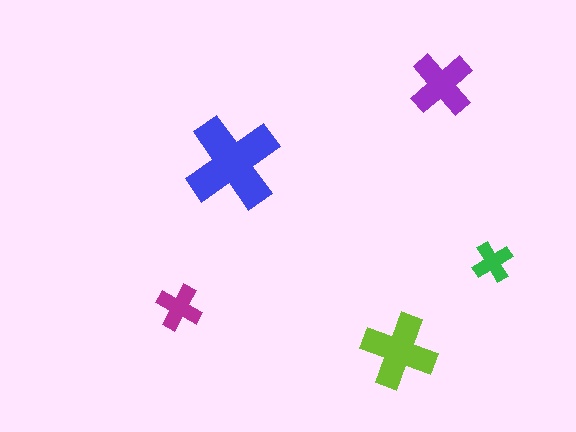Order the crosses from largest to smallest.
the blue one, the lime one, the purple one, the magenta one, the green one.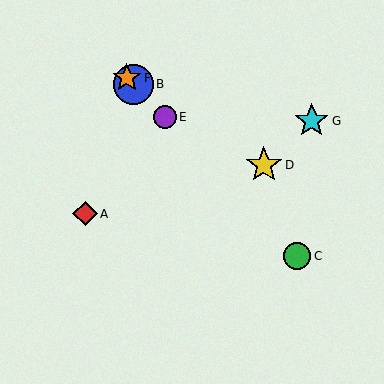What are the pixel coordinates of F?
Object F is at (127, 78).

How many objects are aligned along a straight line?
4 objects (B, C, E, F) are aligned along a straight line.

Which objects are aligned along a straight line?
Objects B, C, E, F are aligned along a straight line.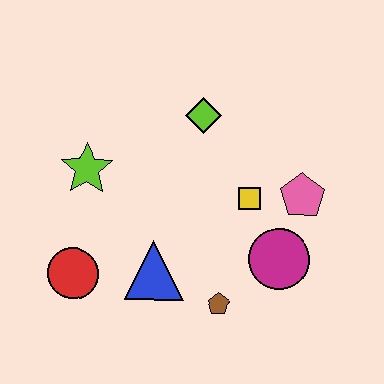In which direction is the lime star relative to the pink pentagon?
The lime star is to the left of the pink pentagon.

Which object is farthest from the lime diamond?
The red circle is farthest from the lime diamond.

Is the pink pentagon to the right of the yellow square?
Yes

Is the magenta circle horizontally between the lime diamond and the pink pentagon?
Yes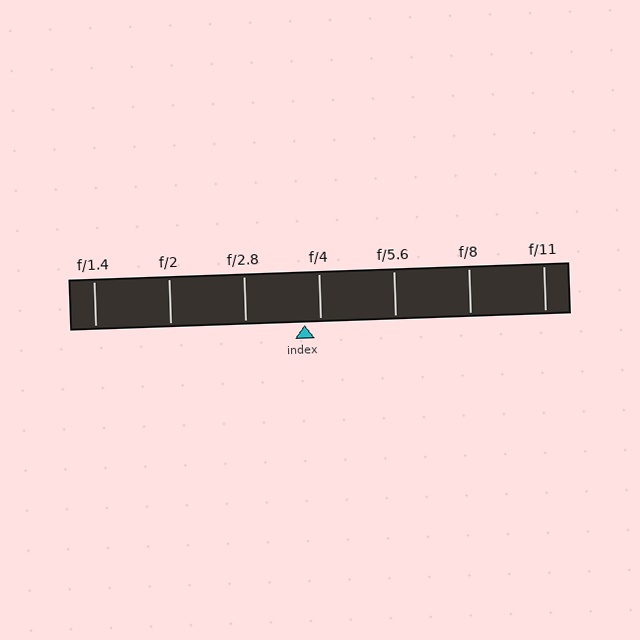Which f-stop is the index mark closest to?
The index mark is closest to f/4.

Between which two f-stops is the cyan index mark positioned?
The index mark is between f/2.8 and f/4.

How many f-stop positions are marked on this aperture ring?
There are 7 f-stop positions marked.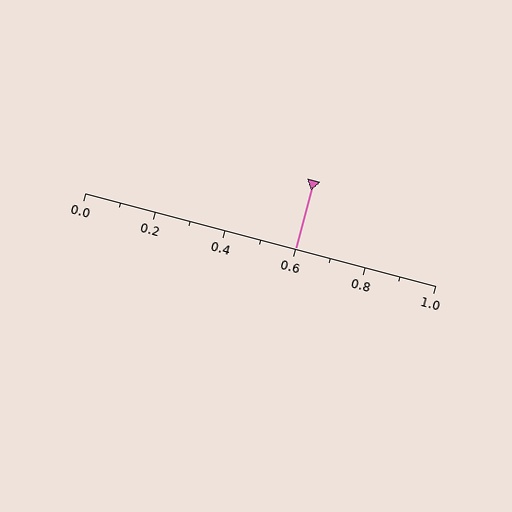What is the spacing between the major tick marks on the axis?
The major ticks are spaced 0.2 apart.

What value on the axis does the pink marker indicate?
The marker indicates approximately 0.6.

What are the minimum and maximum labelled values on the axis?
The axis runs from 0.0 to 1.0.